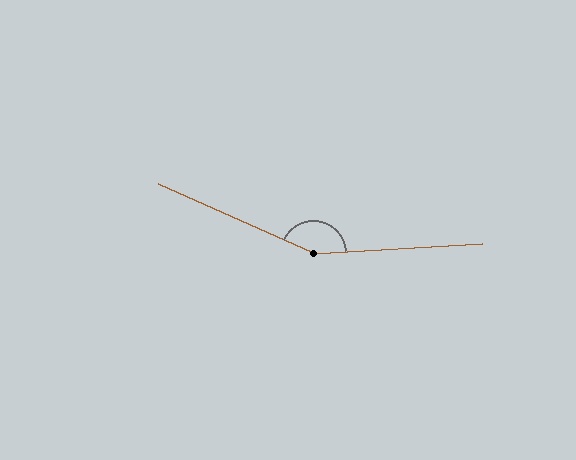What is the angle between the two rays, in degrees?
Approximately 152 degrees.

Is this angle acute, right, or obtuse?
It is obtuse.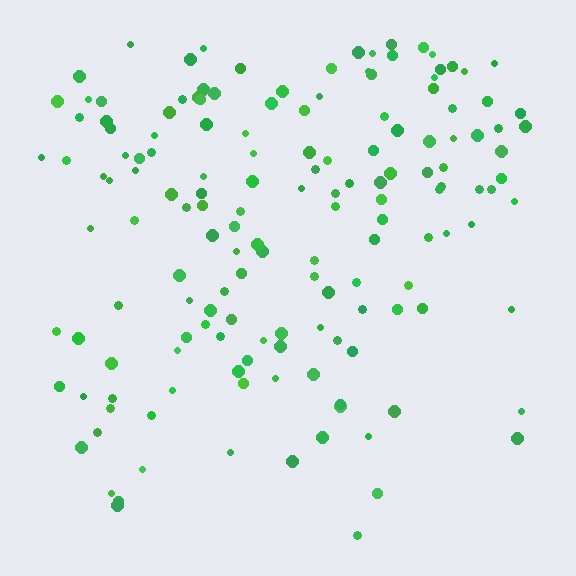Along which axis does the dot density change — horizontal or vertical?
Vertical.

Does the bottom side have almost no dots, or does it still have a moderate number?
Still a moderate number, just noticeably fewer than the top.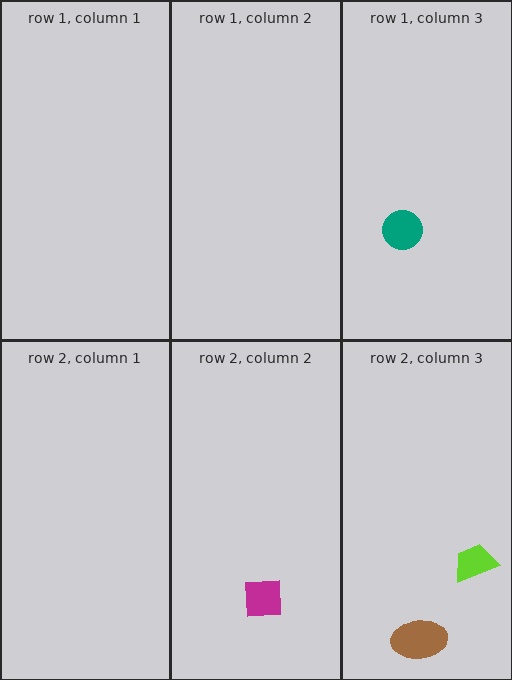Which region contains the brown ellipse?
The row 2, column 3 region.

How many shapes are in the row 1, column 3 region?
1.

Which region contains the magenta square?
The row 2, column 2 region.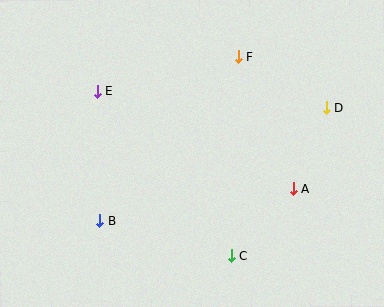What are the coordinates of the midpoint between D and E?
The midpoint between D and E is at (212, 100).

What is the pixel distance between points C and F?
The distance between C and F is 199 pixels.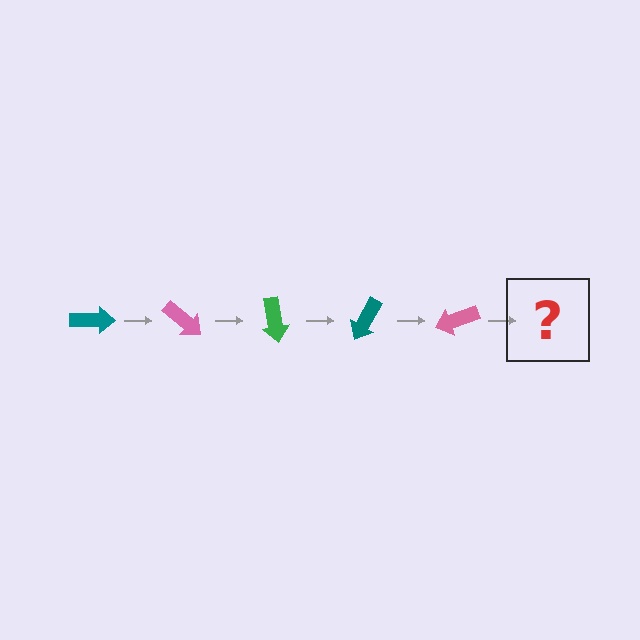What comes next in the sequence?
The next element should be a green arrow, rotated 200 degrees from the start.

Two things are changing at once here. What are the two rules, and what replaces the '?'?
The two rules are that it rotates 40 degrees each step and the color cycles through teal, pink, and green. The '?' should be a green arrow, rotated 200 degrees from the start.